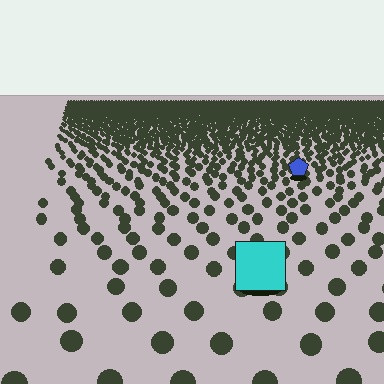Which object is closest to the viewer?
The cyan square is closest. The texture marks near it are larger and more spread out.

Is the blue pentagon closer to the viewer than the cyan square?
No. The cyan square is closer — you can tell from the texture gradient: the ground texture is coarser near it.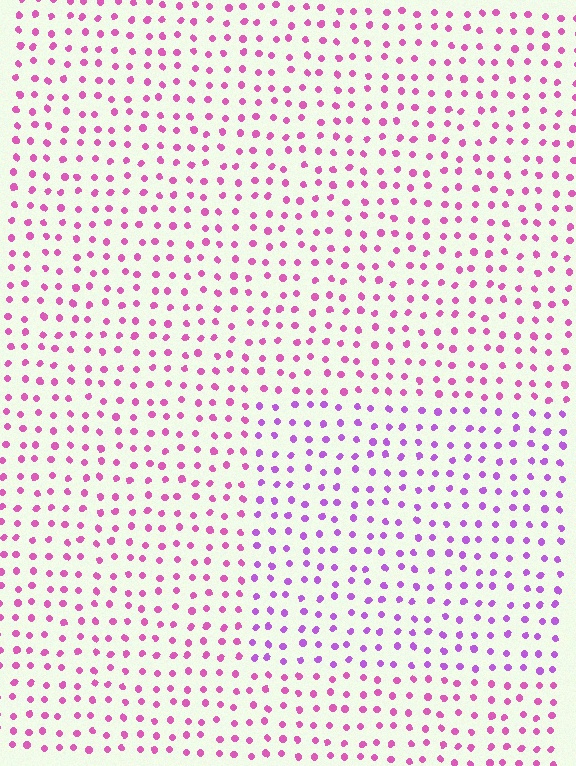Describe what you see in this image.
The image is filled with small pink elements in a uniform arrangement. A rectangle-shaped region is visible where the elements are tinted to a slightly different hue, forming a subtle color boundary.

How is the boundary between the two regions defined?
The boundary is defined purely by a slight shift in hue (about 32 degrees). Spacing, size, and orientation are identical on both sides.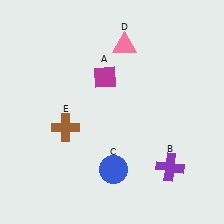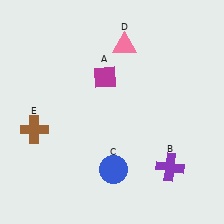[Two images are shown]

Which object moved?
The brown cross (E) moved left.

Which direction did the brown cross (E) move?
The brown cross (E) moved left.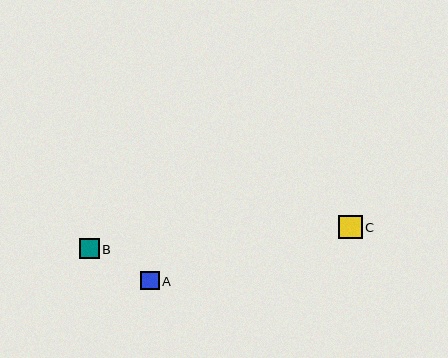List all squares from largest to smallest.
From largest to smallest: C, B, A.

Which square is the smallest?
Square A is the smallest with a size of approximately 19 pixels.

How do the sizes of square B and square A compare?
Square B and square A are approximately the same size.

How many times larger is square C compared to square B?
Square C is approximately 1.2 times the size of square B.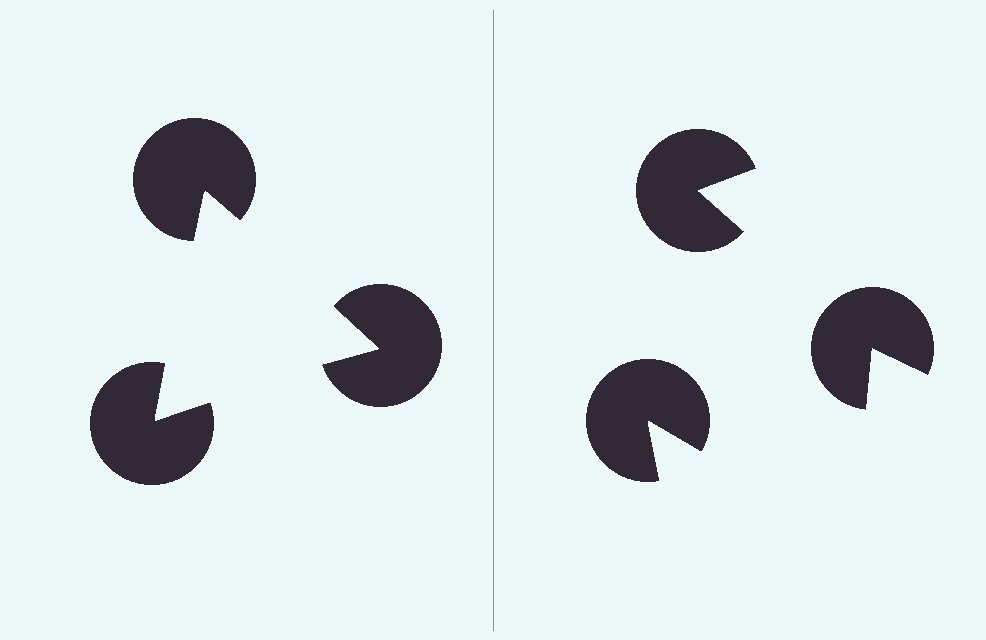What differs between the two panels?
The pac-man discs are positioned identically on both sides; only the wedge orientations differ. On the left they align to a triangle; on the right they are misaligned.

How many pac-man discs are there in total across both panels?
6 — 3 on each side.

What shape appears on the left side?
An illusory triangle.